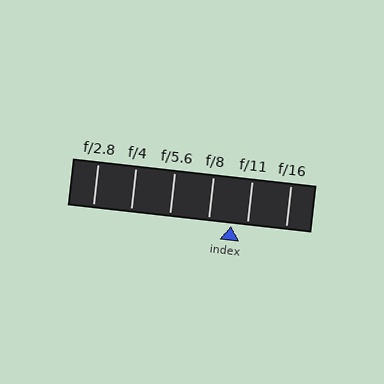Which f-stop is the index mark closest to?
The index mark is closest to f/11.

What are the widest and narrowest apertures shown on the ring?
The widest aperture shown is f/2.8 and the narrowest is f/16.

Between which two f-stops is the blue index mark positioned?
The index mark is between f/8 and f/11.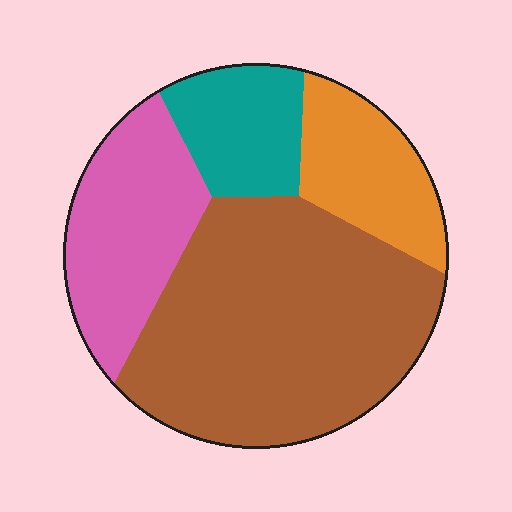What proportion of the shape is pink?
Pink takes up less than a quarter of the shape.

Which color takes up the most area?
Brown, at roughly 50%.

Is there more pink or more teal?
Pink.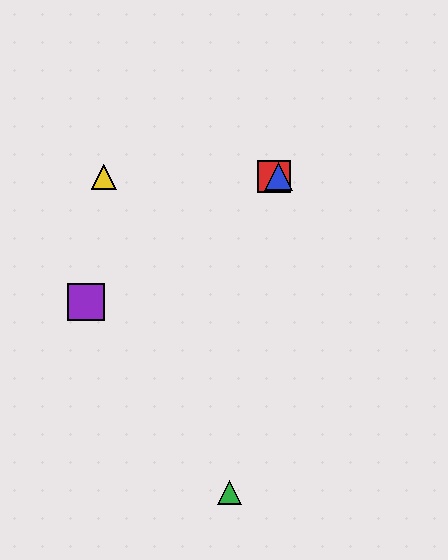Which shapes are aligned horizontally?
The red square, the blue triangle, the yellow triangle are aligned horizontally.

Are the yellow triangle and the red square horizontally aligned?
Yes, both are at y≈177.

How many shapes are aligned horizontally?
3 shapes (the red square, the blue triangle, the yellow triangle) are aligned horizontally.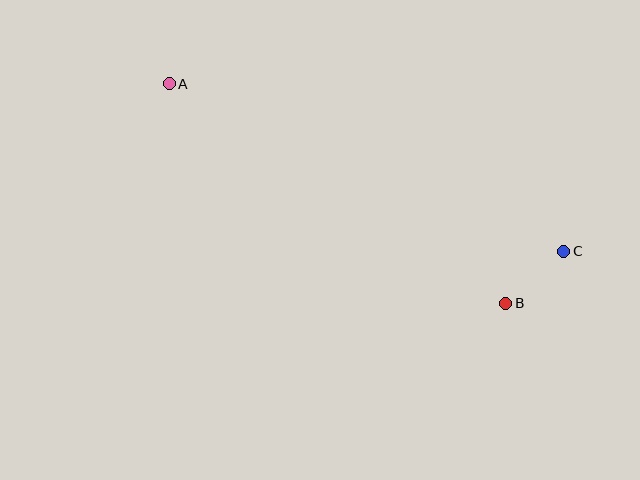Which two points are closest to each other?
Points B and C are closest to each other.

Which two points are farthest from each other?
Points A and C are farthest from each other.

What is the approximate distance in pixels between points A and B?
The distance between A and B is approximately 402 pixels.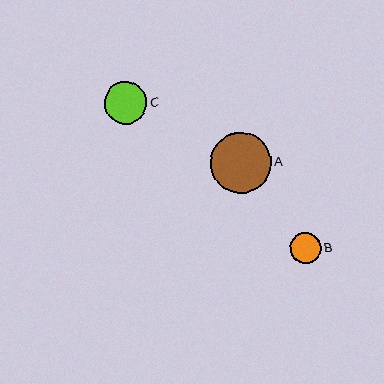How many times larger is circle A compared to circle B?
Circle A is approximately 2.0 times the size of circle B.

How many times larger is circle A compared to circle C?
Circle A is approximately 1.4 times the size of circle C.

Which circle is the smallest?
Circle B is the smallest with a size of approximately 30 pixels.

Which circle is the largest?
Circle A is the largest with a size of approximately 61 pixels.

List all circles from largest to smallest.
From largest to smallest: A, C, B.